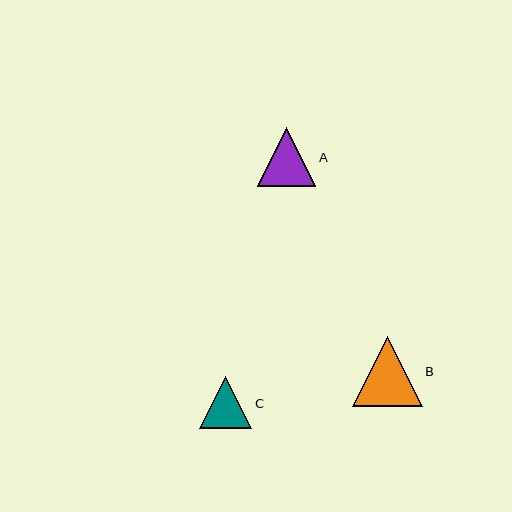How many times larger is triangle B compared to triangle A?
Triangle B is approximately 1.2 times the size of triangle A.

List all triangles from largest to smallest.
From largest to smallest: B, A, C.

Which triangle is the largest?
Triangle B is the largest with a size of approximately 70 pixels.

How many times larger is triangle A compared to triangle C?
Triangle A is approximately 1.1 times the size of triangle C.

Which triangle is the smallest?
Triangle C is the smallest with a size of approximately 52 pixels.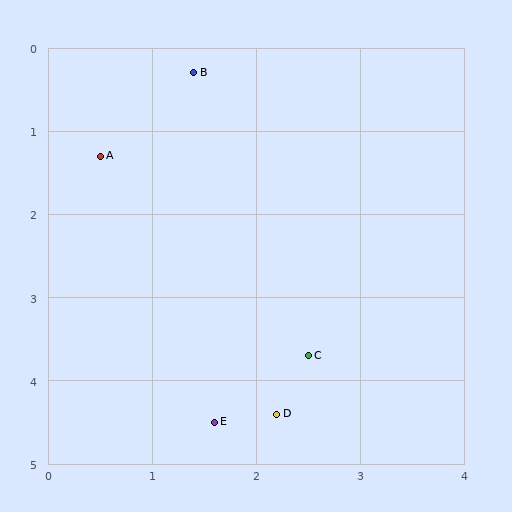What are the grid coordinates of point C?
Point C is at approximately (2.5, 3.7).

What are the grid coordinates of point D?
Point D is at approximately (2.2, 4.4).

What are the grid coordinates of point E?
Point E is at approximately (1.6, 4.5).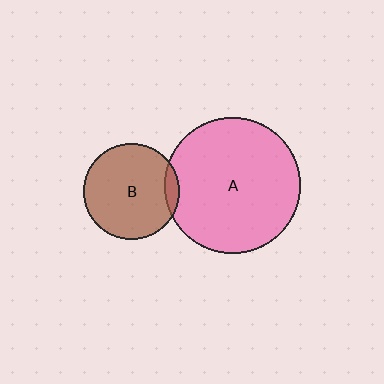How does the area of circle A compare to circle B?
Approximately 2.0 times.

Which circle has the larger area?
Circle A (pink).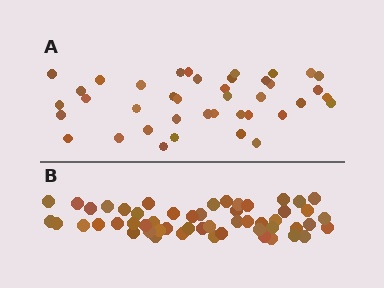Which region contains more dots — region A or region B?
Region B (the bottom region) has more dots.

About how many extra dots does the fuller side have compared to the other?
Region B has approximately 15 more dots than region A.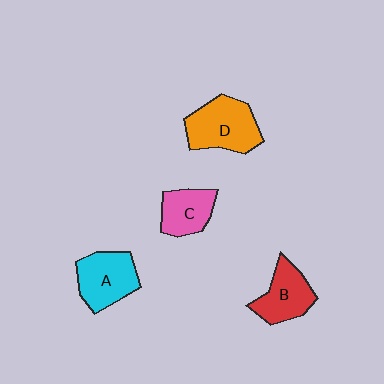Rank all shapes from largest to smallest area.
From largest to smallest: D (orange), A (cyan), B (red), C (pink).